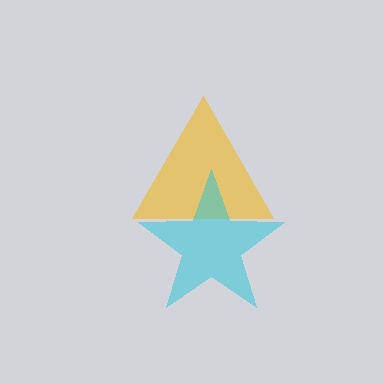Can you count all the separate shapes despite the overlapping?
Yes, there are 2 separate shapes.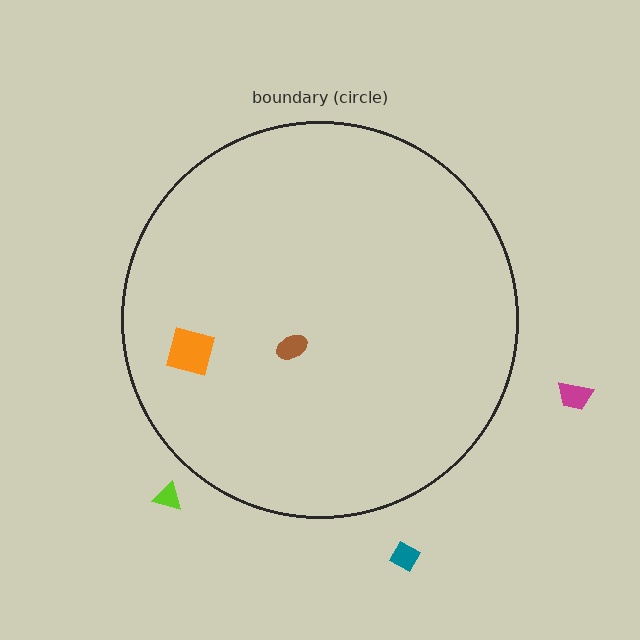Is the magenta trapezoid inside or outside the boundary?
Outside.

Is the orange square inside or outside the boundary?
Inside.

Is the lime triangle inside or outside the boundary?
Outside.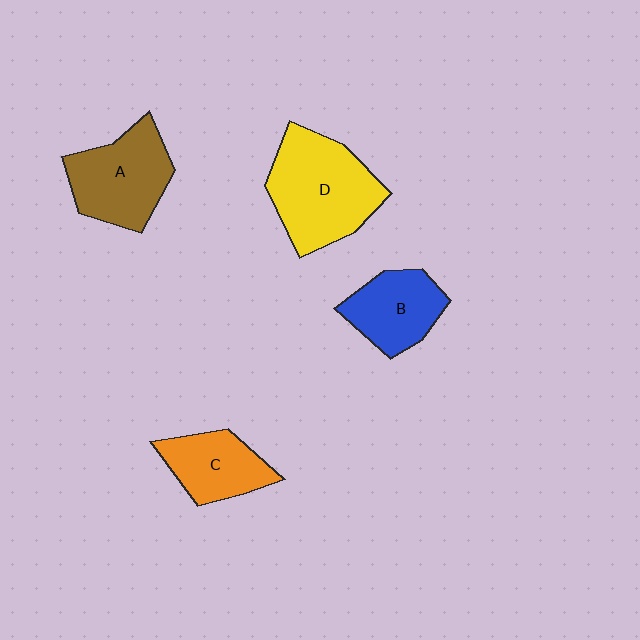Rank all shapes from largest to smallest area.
From largest to smallest: D (yellow), A (brown), B (blue), C (orange).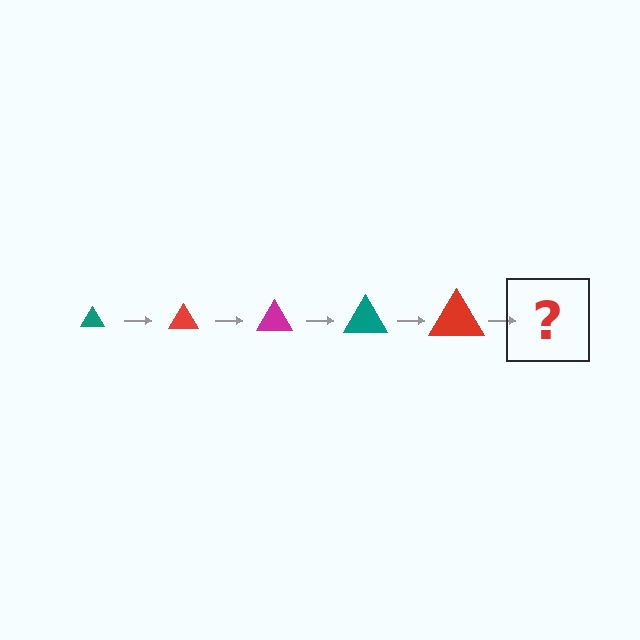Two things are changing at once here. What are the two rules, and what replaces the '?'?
The two rules are that the triangle grows larger each step and the color cycles through teal, red, and magenta. The '?' should be a magenta triangle, larger than the previous one.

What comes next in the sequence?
The next element should be a magenta triangle, larger than the previous one.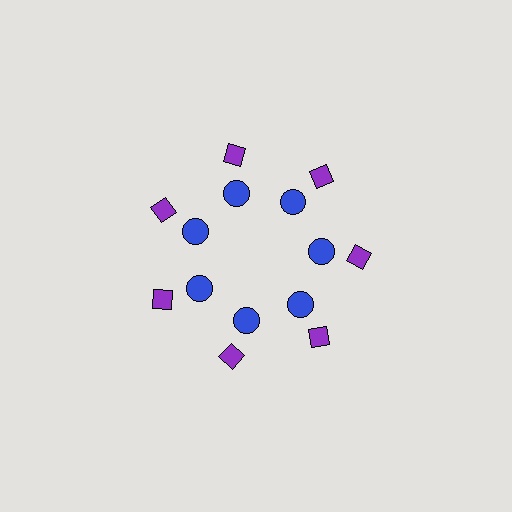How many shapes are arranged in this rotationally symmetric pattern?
There are 14 shapes, arranged in 7 groups of 2.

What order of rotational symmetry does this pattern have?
This pattern has 7-fold rotational symmetry.